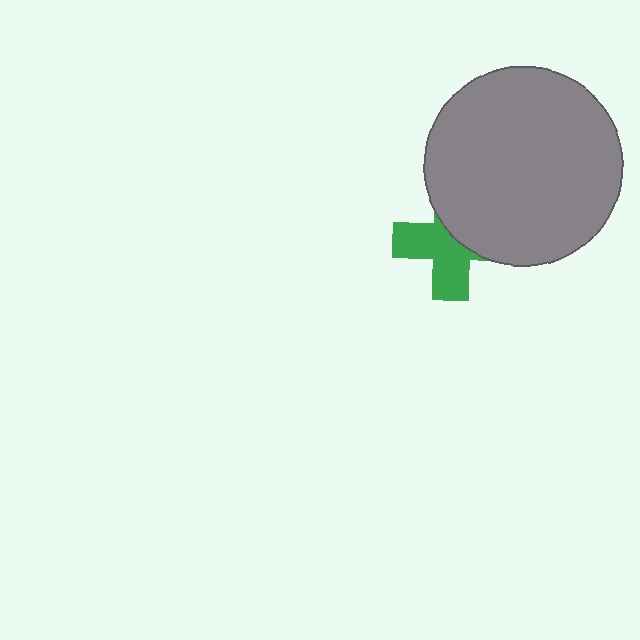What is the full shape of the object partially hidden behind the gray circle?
The partially hidden object is a green cross.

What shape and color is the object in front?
The object in front is a gray circle.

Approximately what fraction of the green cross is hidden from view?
Roughly 46% of the green cross is hidden behind the gray circle.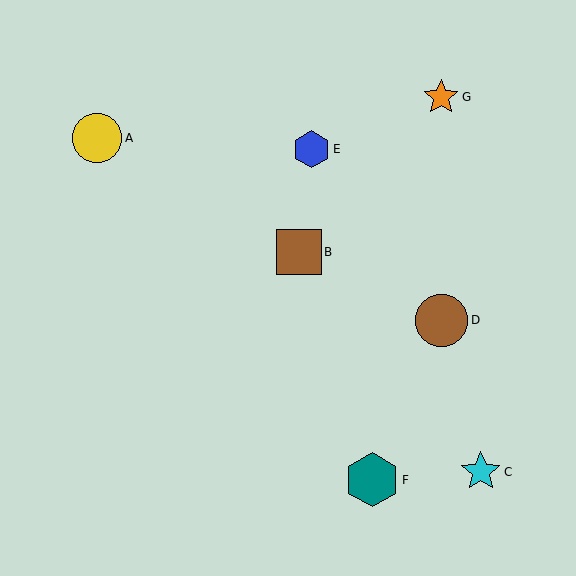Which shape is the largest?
The teal hexagon (labeled F) is the largest.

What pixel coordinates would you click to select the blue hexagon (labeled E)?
Click at (312, 149) to select the blue hexagon E.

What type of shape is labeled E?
Shape E is a blue hexagon.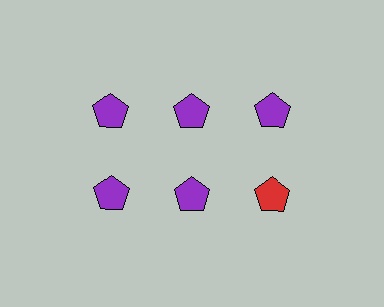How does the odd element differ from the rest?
It has a different color: red instead of purple.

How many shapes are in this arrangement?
There are 6 shapes arranged in a grid pattern.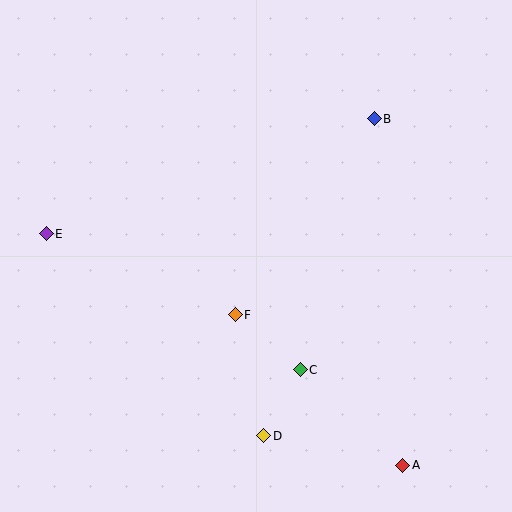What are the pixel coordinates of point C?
Point C is at (300, 370).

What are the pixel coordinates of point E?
Point E is at (46, 234).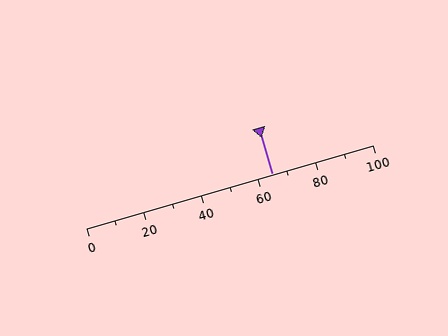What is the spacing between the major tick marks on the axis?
The major ticks are spaced 20 apart.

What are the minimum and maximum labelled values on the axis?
The axis runs from 0 to 100.